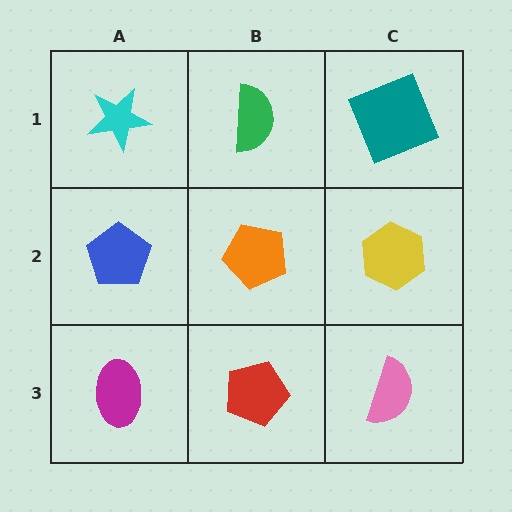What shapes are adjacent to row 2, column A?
A cyan star (row 1, column A), a magenta ellipse (row 3, column A), an orange pentagon (row 2, column B).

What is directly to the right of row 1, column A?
A green semicircle.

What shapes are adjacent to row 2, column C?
A teal square (row 1, column C), a pink semicircle (row 3, column C), an orange pentagon (row 2, column B).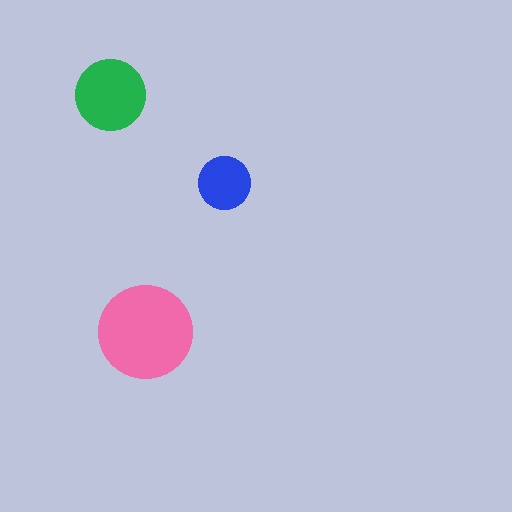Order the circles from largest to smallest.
the pink one, the green one, the blue one.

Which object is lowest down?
The pink circle is bottommost.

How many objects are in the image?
There are 3 objects in the image.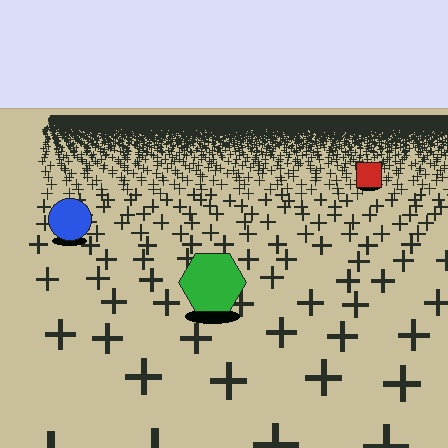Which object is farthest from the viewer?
The red square is farthest from the viewer. It appears smaller and the ground texture around it is denser.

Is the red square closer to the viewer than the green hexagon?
No. The green hexagon is closer — you can tell from the texture gradient: the ground texture is coarser near it.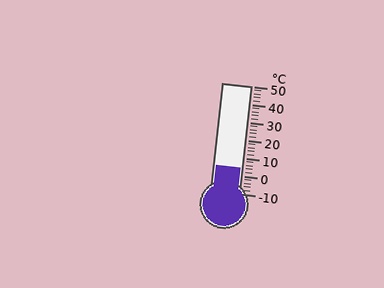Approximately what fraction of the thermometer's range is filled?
The thermometer is filled to approximately 25% of its range.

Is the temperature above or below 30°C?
The temperature is below 30°C.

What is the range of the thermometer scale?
The thermometer scale ranges from -10°C to 50°C.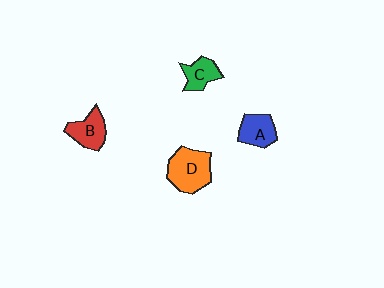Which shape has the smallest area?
Shape C (green).